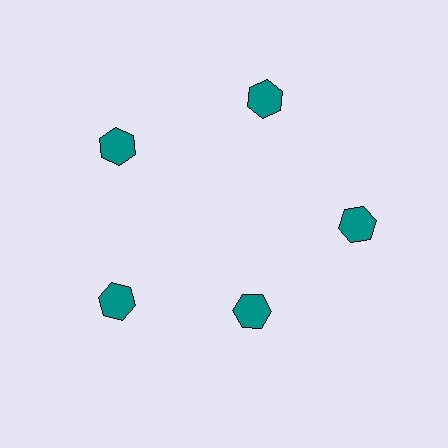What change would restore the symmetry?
The symmetry would be restored by moving it outward, back onto the ring so that all 5 hexagons sit at equal angles and equal distance from the center.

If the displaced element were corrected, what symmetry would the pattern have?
It would have 5-fold rotational symmetry — the pattern would map onto itself every 72 degrees.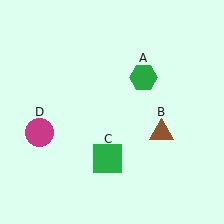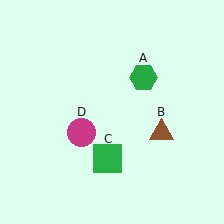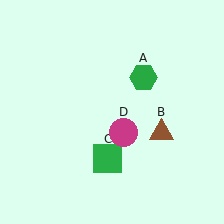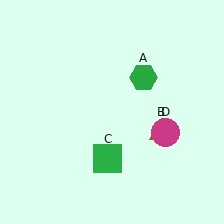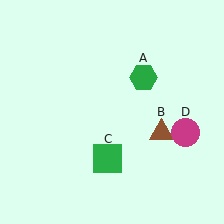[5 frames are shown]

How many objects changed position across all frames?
1 object changed position: magenta circle (object D).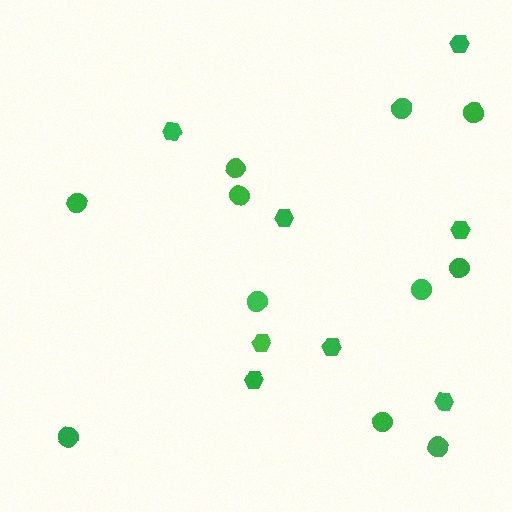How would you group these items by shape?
There are 2 groups: one group of circles (11) and one group of hexagons (8).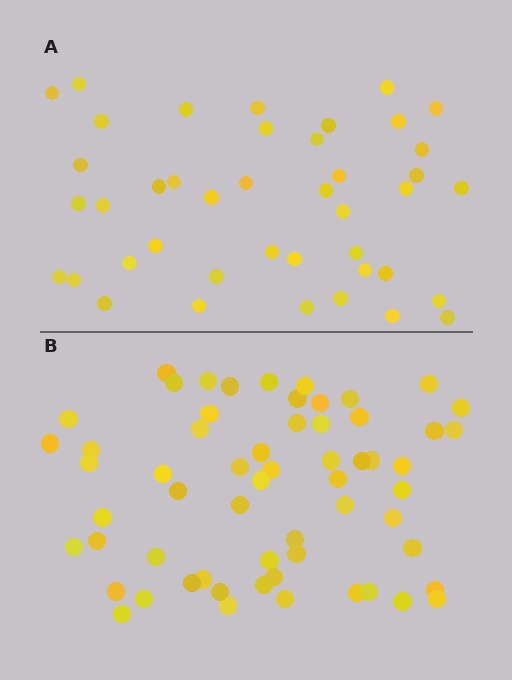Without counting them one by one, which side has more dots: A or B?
Region B (the bottom region) has more dots.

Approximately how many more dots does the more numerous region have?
Region B has approximately 20 more dots than region A.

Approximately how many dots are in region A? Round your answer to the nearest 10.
About 40 dots. (The exact count is 42, which rounds to 40.)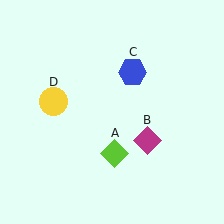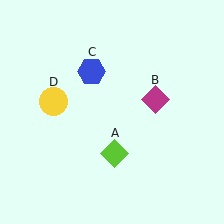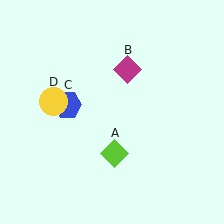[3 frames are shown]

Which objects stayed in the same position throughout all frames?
Lime diamond (object A) and yellow circle (object D) remained stationary.